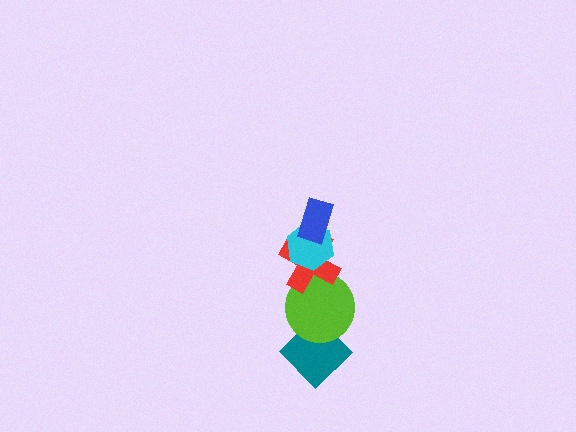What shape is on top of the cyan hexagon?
The blue rectangle is on top of the cyan hexagon.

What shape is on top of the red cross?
The cyan hexagon is on top of the red cross.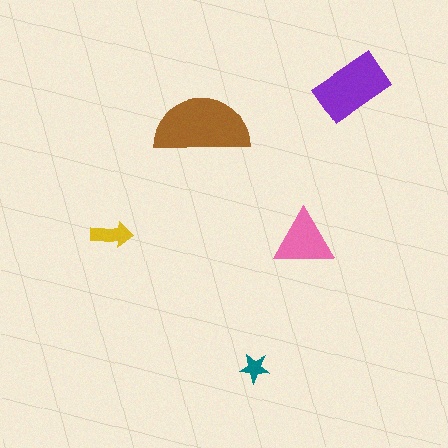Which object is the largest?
The brown semicircle.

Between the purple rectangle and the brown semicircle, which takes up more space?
The brown semicircle.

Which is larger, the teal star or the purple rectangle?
The purple rectangle.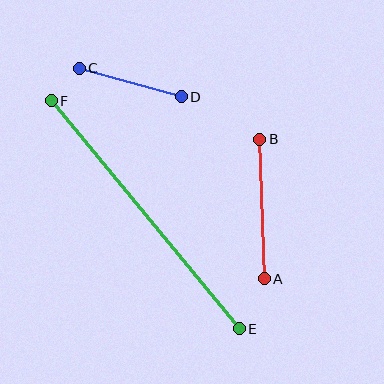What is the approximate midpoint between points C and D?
The midpoint is at approximately (130, 83) pixels.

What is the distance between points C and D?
The distance is approximately 106 pixels.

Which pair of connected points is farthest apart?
Points E and F are farthest apart.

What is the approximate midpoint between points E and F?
The midpoint is at approximately (145, 215) pixels.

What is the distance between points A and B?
The distance is approximately 140 pixels.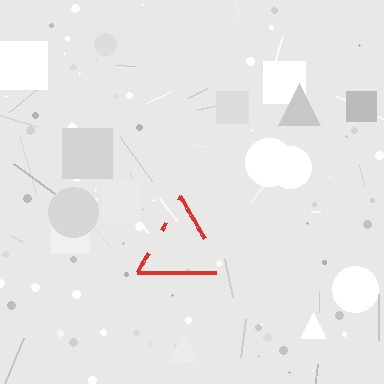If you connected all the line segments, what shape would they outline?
They would outline a triangle.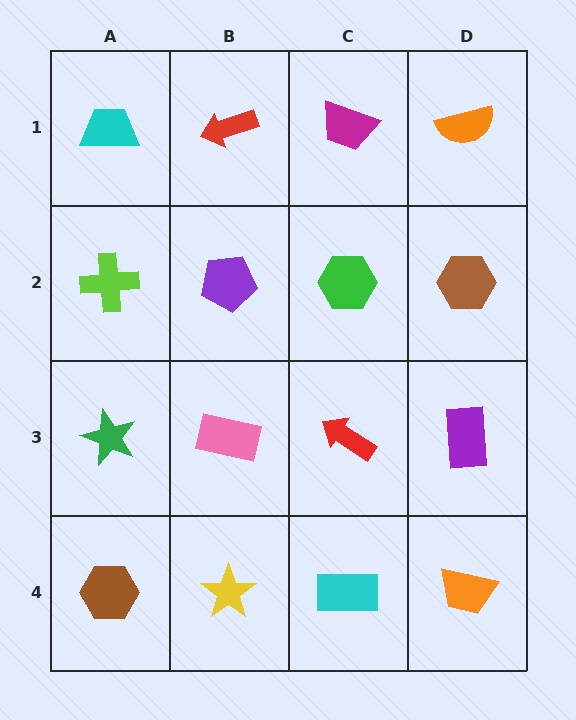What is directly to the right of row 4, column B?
A cyan rectangle.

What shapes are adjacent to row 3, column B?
A purple pentagon (row 2, column B), a yellow star (row 4, column B), a green star (row 3, column A), a red arrow (row 3, column C).